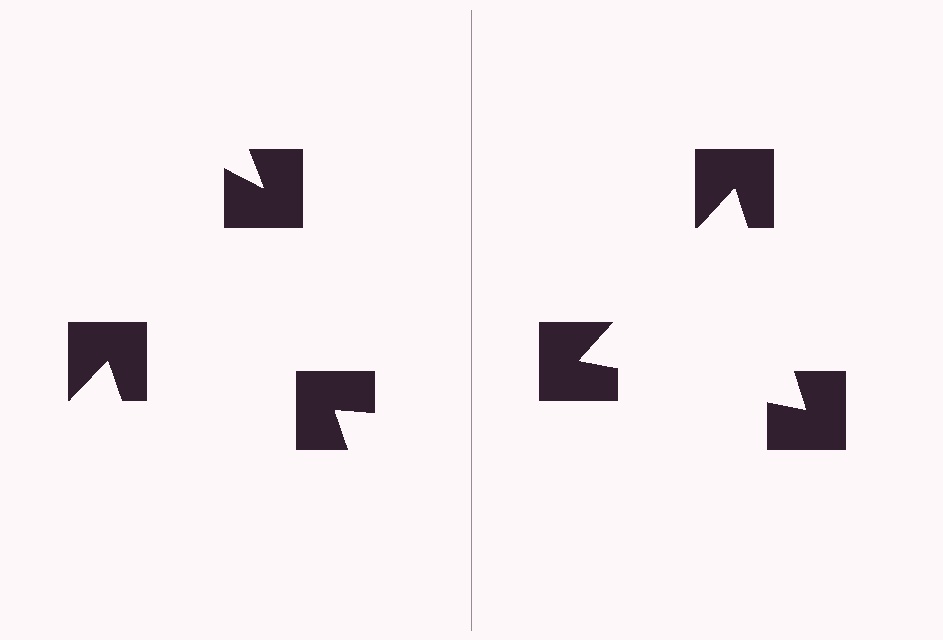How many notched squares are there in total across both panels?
6 — 3 on each side.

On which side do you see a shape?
An illusory triangle appears on the right side. On the left side the wedge cuts are rotated, so no coherent shape forms.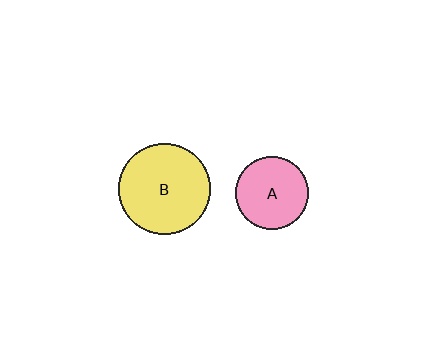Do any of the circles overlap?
No, none of the circles overlap.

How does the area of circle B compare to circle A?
Approximately 1.6 times.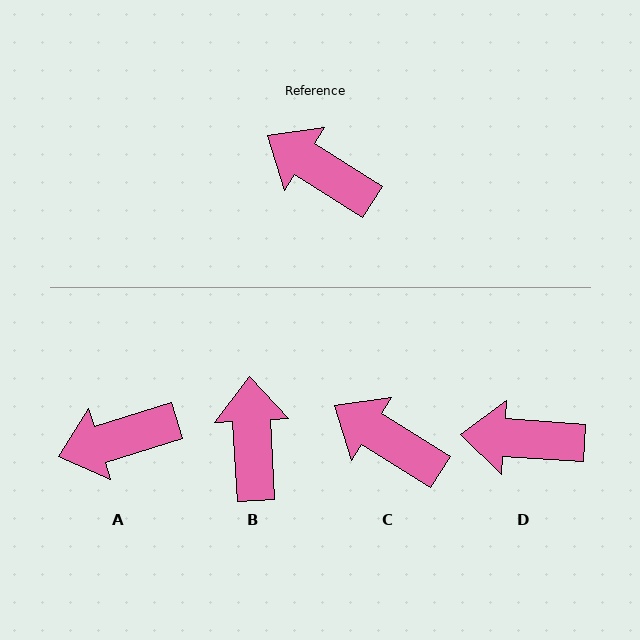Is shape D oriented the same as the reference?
No, it is off by about 28 degrees.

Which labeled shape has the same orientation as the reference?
C.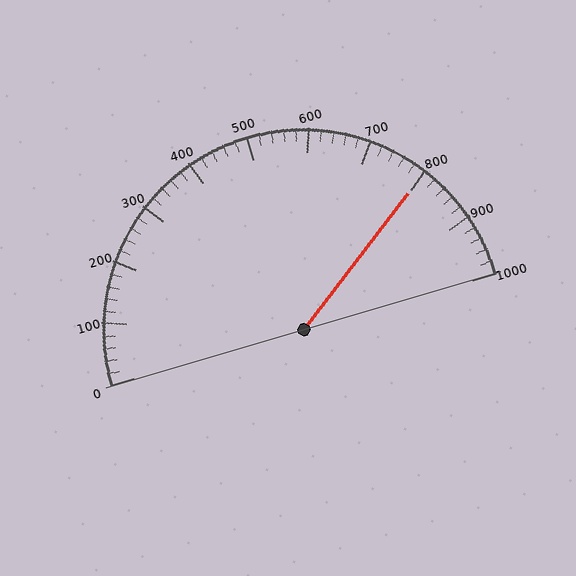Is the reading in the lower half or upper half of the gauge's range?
The reading is in the upper half of the range (0 to 1000).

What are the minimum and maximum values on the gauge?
The gauge ranges from 0 to 1000.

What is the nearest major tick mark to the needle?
The nearest major tick mark is 800.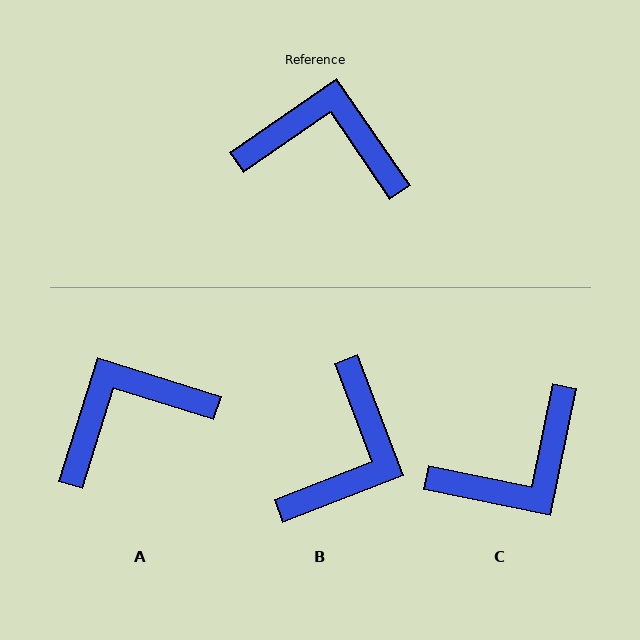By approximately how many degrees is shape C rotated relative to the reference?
Approximately 136 degrees clockwise.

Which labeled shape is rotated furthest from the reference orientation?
C, about 136 degrees away.